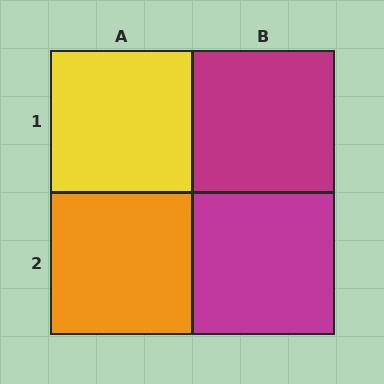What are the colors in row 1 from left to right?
Yellow, magenta.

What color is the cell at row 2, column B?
Magenta.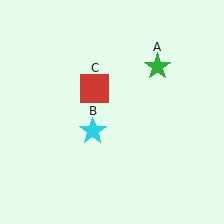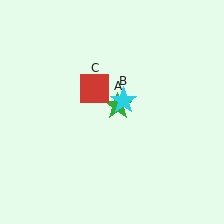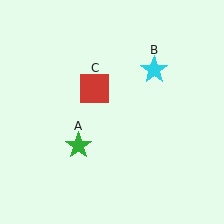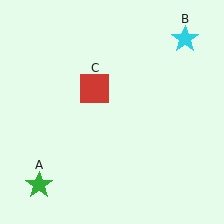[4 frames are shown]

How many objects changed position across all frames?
2 objects changed position: green star (object A), cyan star (object B).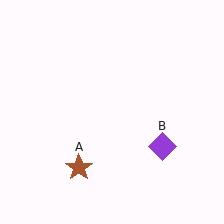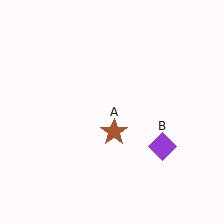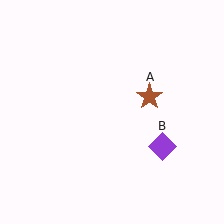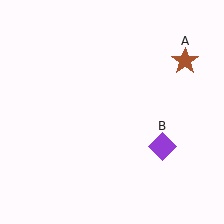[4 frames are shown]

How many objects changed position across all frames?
1 object changed position: brown star (object A).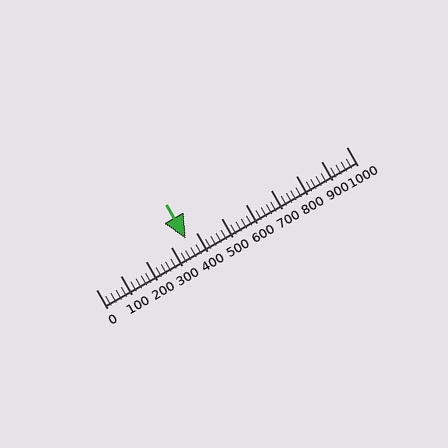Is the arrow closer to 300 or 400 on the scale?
The arrow is closer to 400.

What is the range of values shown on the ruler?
The ruler shows values from 0 to 1000.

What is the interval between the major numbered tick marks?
The major tick marks are spaced 100 units apart.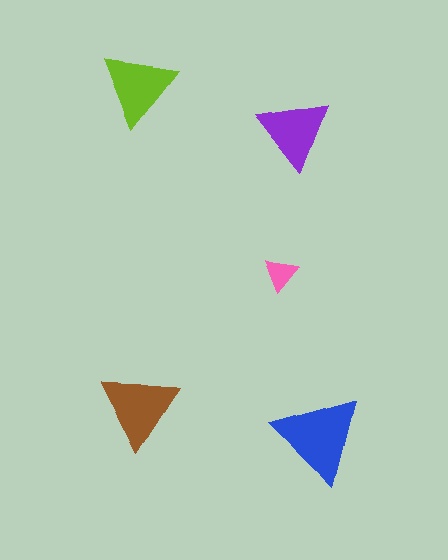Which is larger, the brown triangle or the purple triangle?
The brown one.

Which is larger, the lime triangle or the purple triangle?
The lime one.